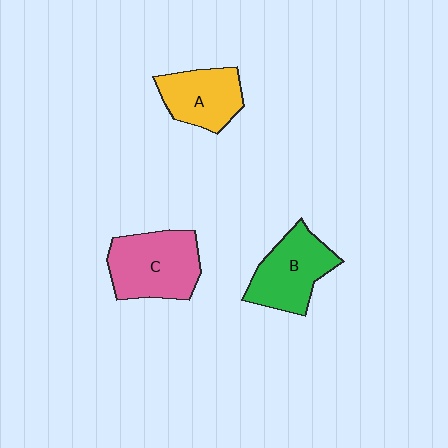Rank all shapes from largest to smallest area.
From largest to smallest: C (pink), B (green), A (yellow).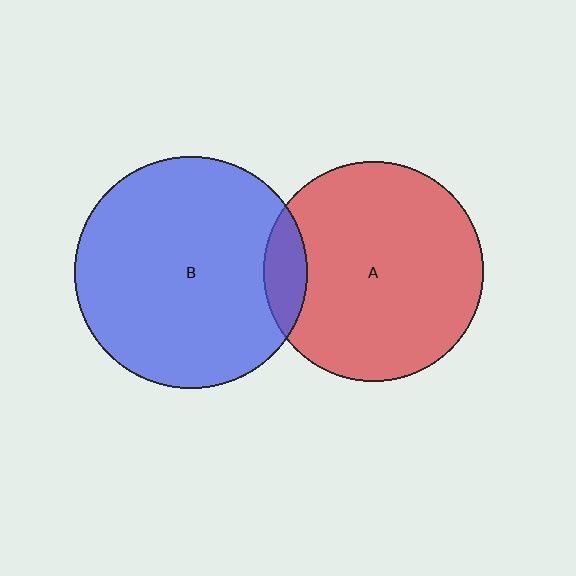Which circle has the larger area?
Circle B (blue).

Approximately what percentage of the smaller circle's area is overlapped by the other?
Approximately 10%.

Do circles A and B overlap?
Yes.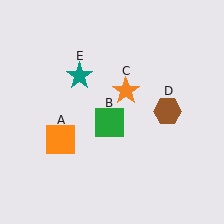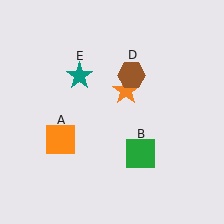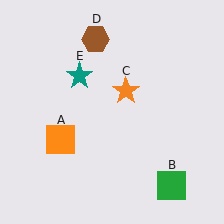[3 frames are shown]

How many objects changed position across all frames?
2 objects changed position: green square (object B), brown hexagon (object D).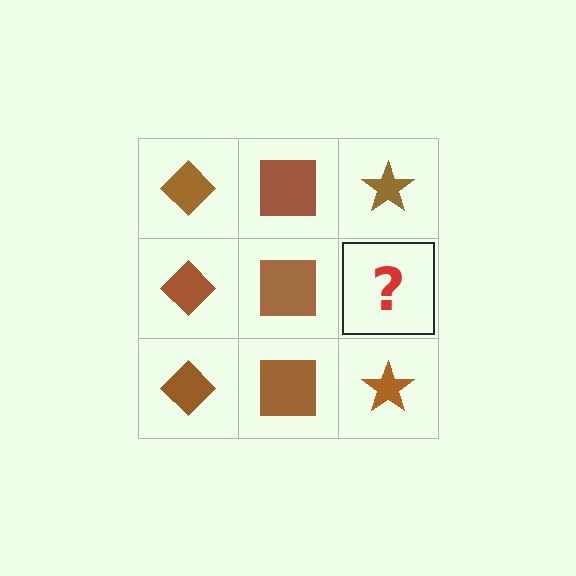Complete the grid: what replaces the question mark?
The question mark should be replaced with a brown star.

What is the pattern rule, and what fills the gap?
The rule is that each column has a consistent shape. The gap should be filled with a brown star.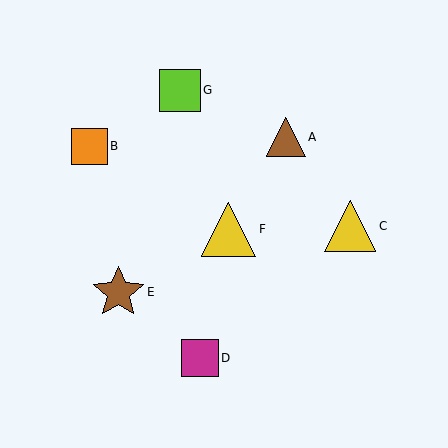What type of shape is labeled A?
Shape A is a brown triangle.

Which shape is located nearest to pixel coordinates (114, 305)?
The brown star (labeled E) at (118, 292) is nearest to that location.